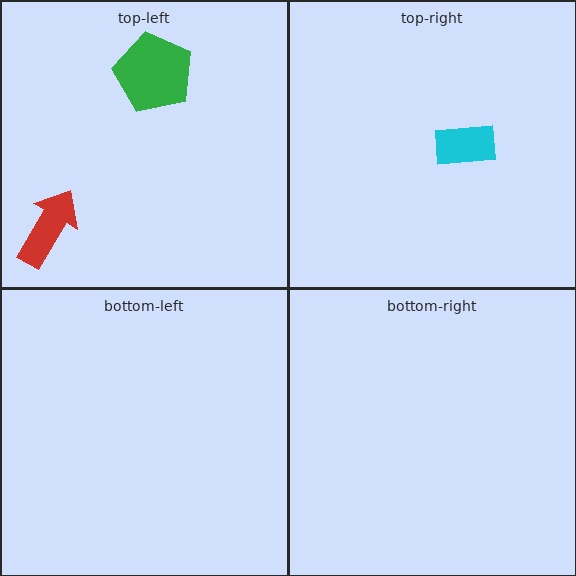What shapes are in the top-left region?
The red arrow, the green pentagon.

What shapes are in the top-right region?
The cyan rectangle.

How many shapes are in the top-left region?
2.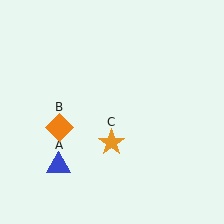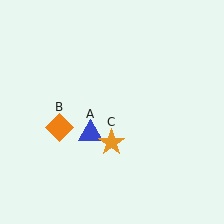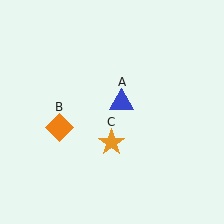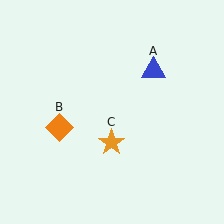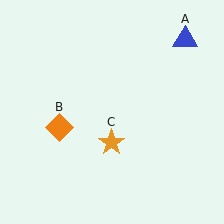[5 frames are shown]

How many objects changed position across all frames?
1 object changed position: blue triangle (object A).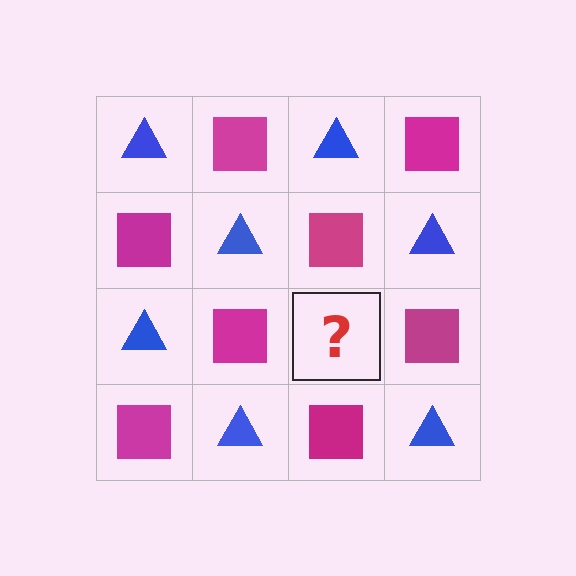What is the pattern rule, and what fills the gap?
The rule is that it alternates blue triangle and magenta square in a checkerboard pattern. The gap should be filled with a blue triangle.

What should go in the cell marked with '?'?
The missing cell should contain a blue triangle.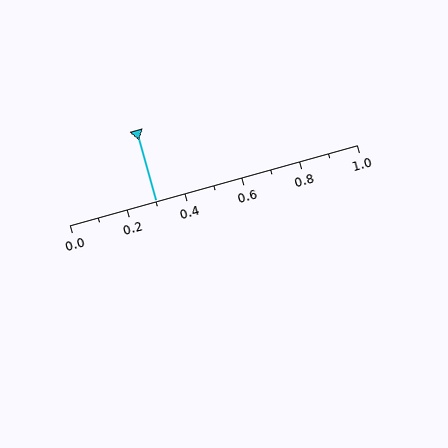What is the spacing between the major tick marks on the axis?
The major ticks are spaced 0.2 apart.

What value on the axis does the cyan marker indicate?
The marker indicates approximately 0.3.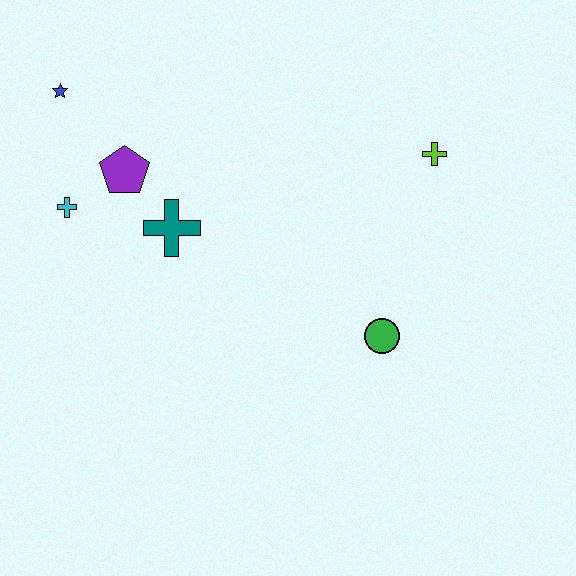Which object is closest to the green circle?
The lime cross is closest to the green circle.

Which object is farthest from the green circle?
The blue star is farthest from the green circle.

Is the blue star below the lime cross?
No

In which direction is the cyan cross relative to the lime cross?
The cyan cross is to the left of the lime cross.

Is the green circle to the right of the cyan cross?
Yes